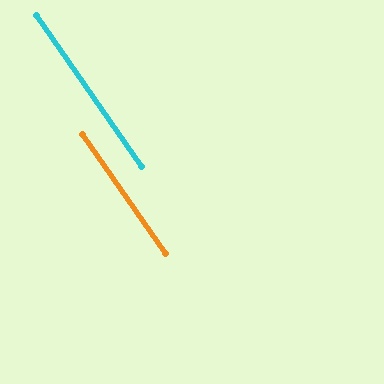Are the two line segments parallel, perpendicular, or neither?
Parallel — their directions differ by only 0.0°.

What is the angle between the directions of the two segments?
Approximately 0 degrees.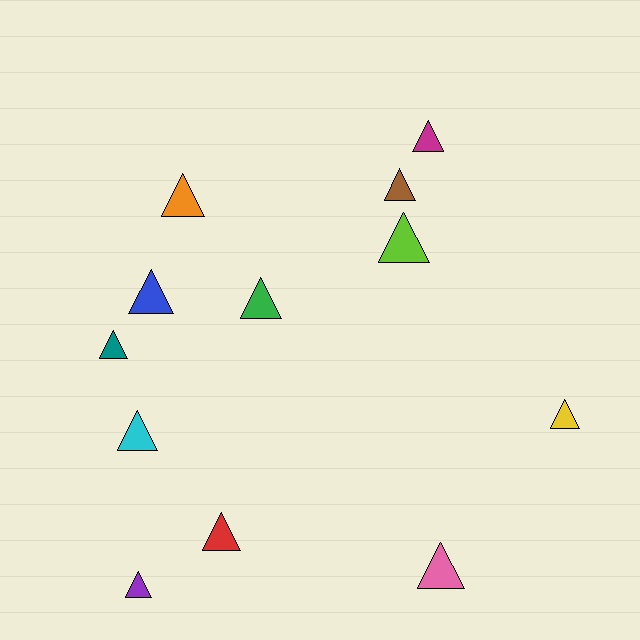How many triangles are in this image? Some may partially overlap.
There are 12 triangles.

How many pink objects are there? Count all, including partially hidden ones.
There is 1 pink object.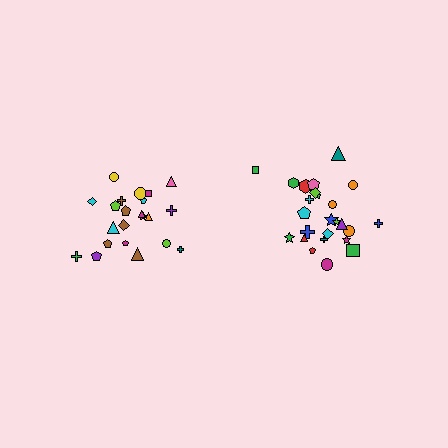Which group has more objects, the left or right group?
The right group.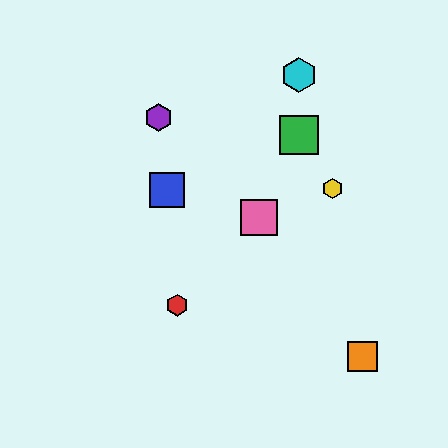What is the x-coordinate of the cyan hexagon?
The cyan hexagon is at x≈299.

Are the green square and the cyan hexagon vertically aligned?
Yes, both are at x≈299.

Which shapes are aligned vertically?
The green square, the cyan hexagon are aligned vertically.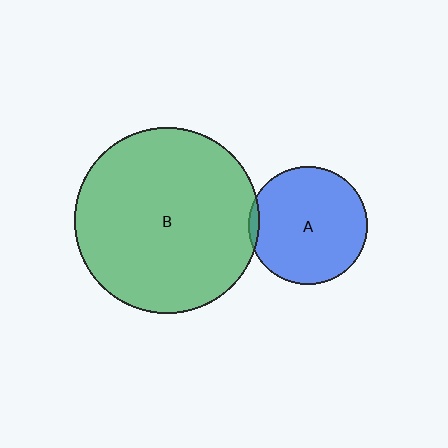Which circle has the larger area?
Circle B (green).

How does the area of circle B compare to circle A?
Approximately 2.4 times.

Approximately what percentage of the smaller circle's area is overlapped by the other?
Approximately 5%.